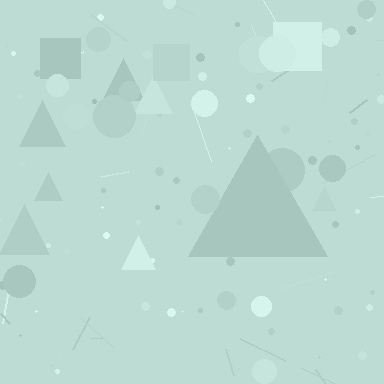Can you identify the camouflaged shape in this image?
The camouflaged shape is a triangle.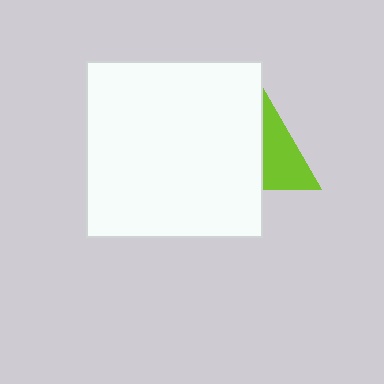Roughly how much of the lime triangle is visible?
A small part of it is visible (roughly 37%).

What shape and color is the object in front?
The object in front is a white square.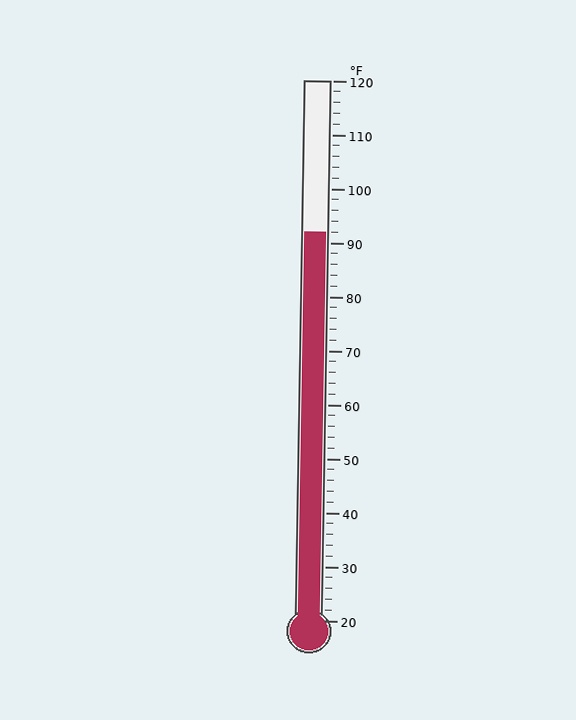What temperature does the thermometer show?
The thermometer shows approximately 92°F.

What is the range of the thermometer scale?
The thermometer scale ranges from 20°F to 120°F.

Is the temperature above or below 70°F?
The temperature is above 70°F.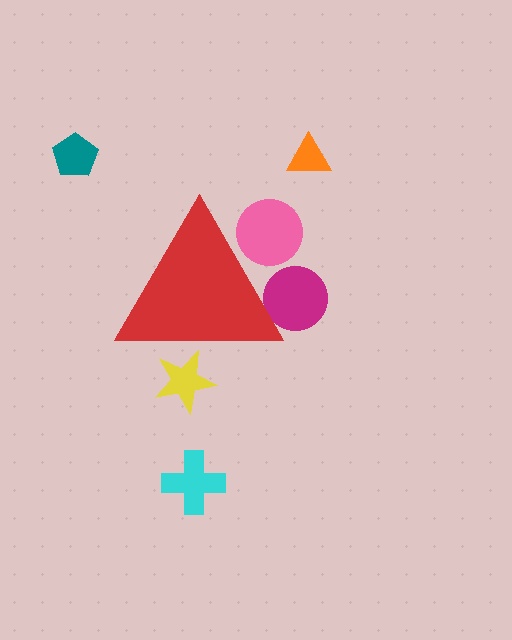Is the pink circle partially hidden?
Yes, the pink circle is partially hidden behind the red triangle.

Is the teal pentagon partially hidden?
No, the teal pentagon is fully visible.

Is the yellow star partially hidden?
Yes, the yellow star is partially hidden behind the red triangle.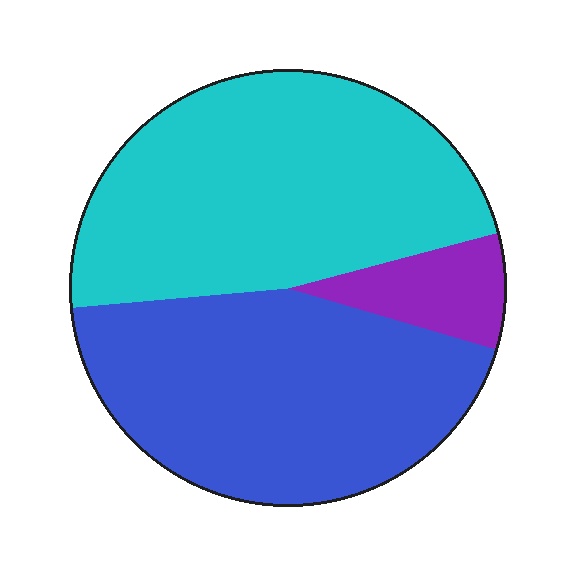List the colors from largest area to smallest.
From largest to smallest: cyan, blue, purple.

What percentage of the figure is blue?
Blue takes up about two fifths (2/5) of the figure.